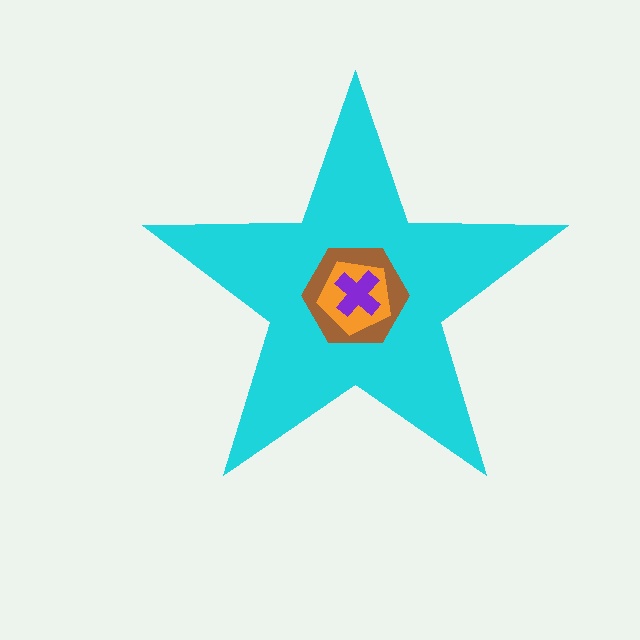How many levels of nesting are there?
4.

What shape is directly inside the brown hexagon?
The orange pentagon.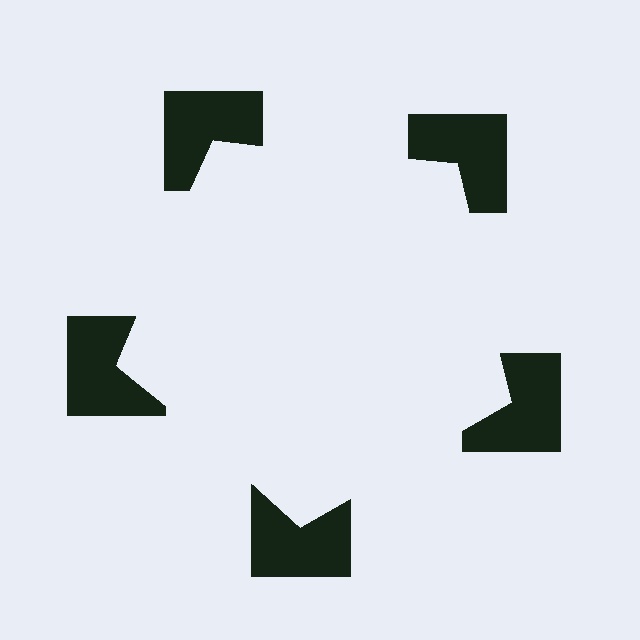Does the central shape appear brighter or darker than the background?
It typically appears slightly brighter than the background, even though no actual brightness change is drawn.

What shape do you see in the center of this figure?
An illusory pentagon — its edges are inferred from the aligned wedge cuts in the notched squares, not physically drawn.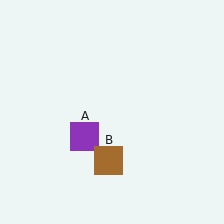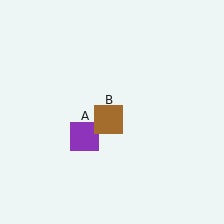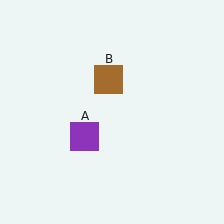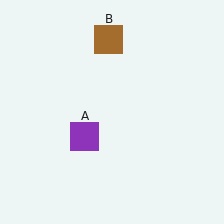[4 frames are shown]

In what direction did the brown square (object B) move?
The brown square (object B) moved up.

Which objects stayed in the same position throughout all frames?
Purple square (object A) remained stationary.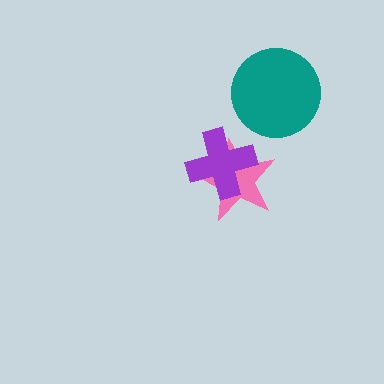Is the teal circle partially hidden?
No, no other shape covers it.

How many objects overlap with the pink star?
1 object overlaps with the pink star.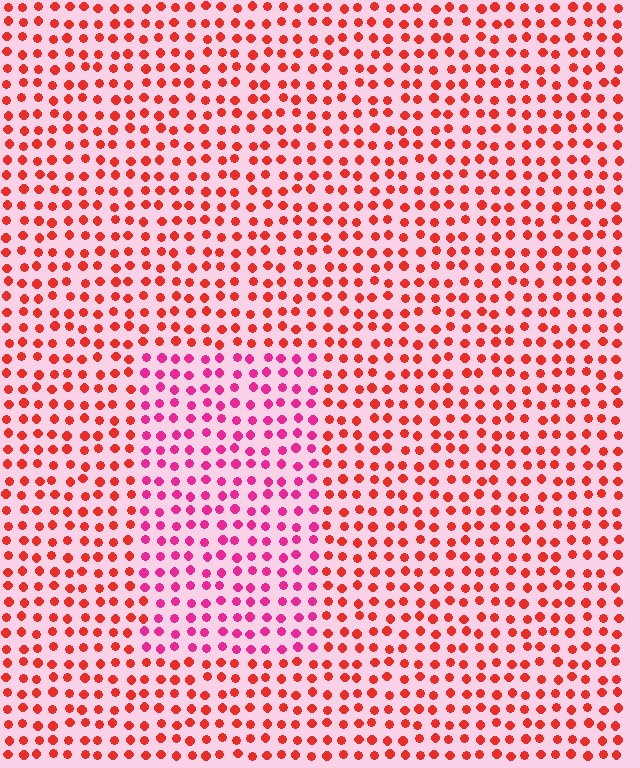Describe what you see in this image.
The image is filled with small red elements in a uniform arrangement. A rectangle-shaped region is visible where the elements are tinted to a slightly different hue, forming a subtle color boundary.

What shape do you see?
I see a rectangle.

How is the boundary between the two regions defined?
The boundary is defined purely by a slight shift in hue (about 36 degrees). Spacing, size, and orientation are identical on both sides.